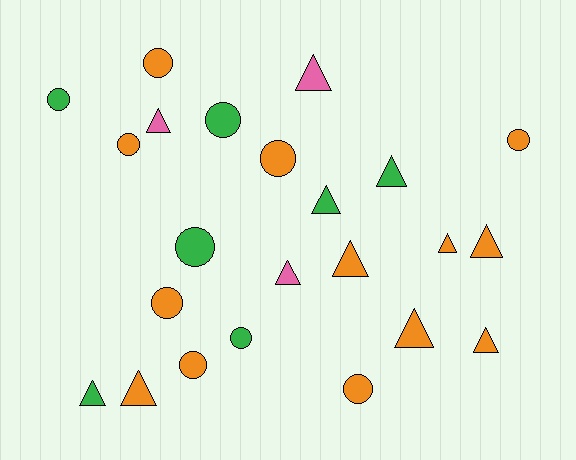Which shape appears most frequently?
Triangle, with 12 objects.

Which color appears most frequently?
Orange, with 13 objects.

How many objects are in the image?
There are 23 objects.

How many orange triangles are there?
There are 6 orange triangles.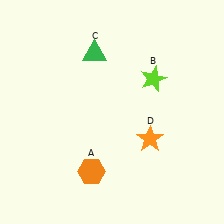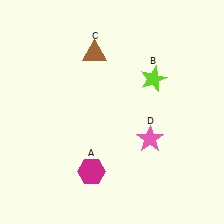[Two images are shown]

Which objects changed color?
A changed from orange to magenta. C changed from green to brown. D changed from orange to pink.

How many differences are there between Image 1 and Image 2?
There are 3 differences between the two images.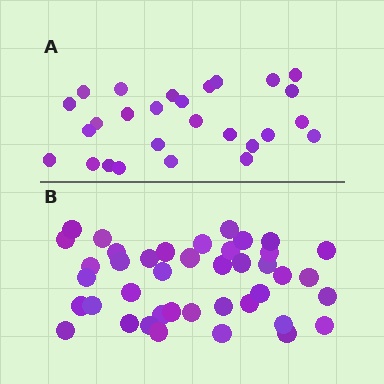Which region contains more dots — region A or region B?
Region B (the bottom region) has more dots.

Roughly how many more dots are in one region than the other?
Region B has approximately 15 more dots than region A.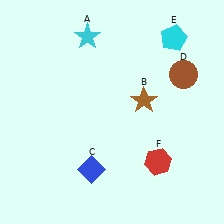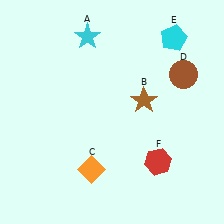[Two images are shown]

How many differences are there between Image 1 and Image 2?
There is 1 difference between the two images.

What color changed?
The diamond (C) changed from blue in Image 1 to orange in Image 2.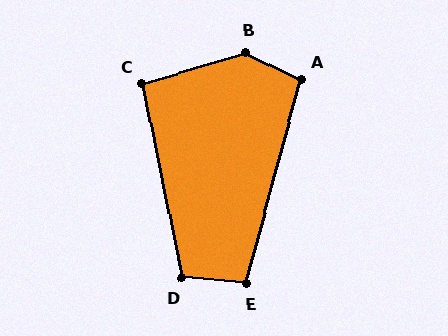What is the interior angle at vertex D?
Approximately 107 degrees (obtuse).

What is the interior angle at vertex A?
Approximately 101 degrees (obtuse).